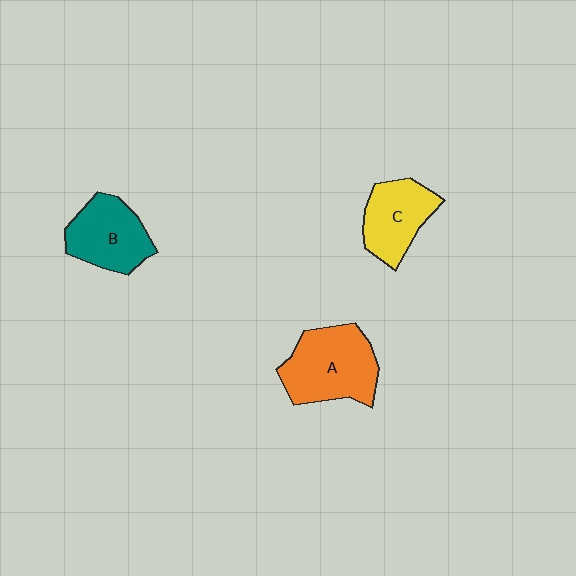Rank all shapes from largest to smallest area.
From largest to smallest: A (orange), B (teal), C (yellow).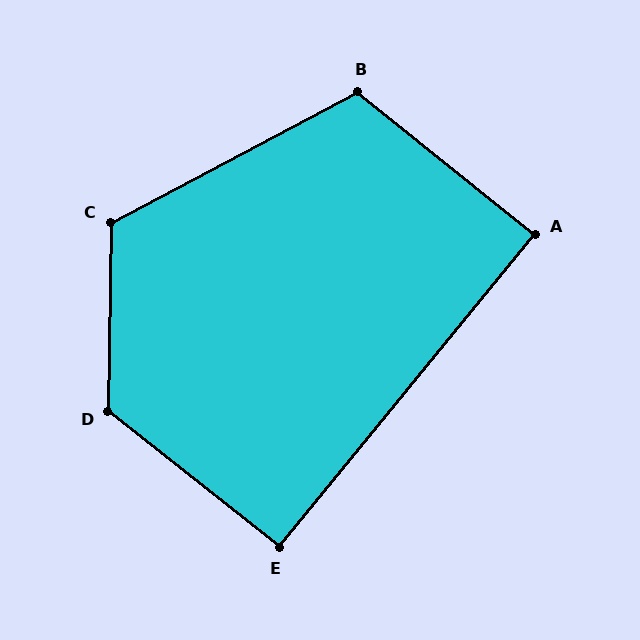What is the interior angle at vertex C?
Approximately 119 degrees (obtuse).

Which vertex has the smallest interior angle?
A, at approximately 90 degrees.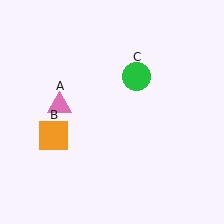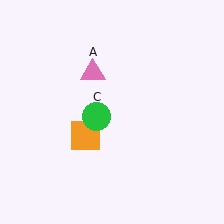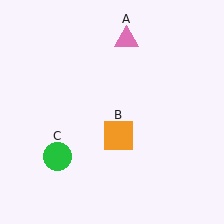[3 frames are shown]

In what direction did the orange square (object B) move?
The orange square (object B) moved right.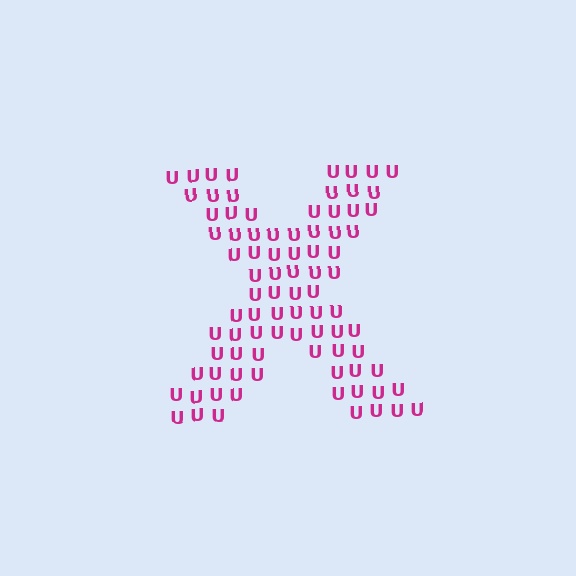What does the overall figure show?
The overall figure shows the letter X.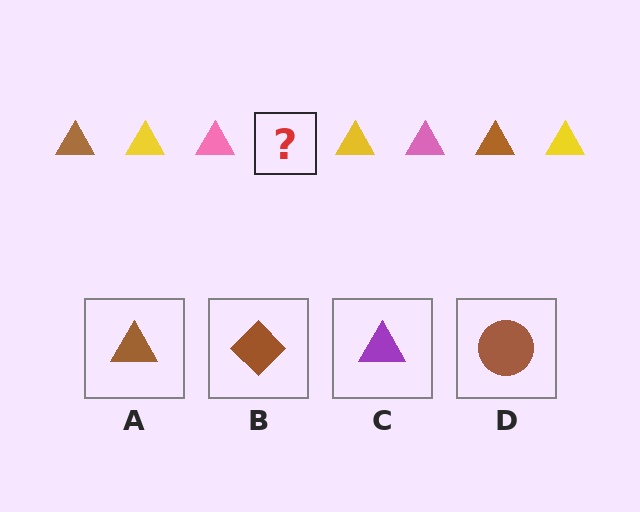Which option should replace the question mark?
Option A.